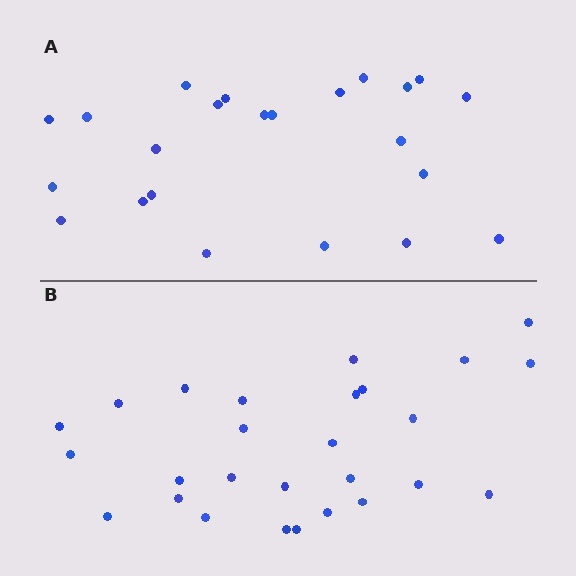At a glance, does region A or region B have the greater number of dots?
Region B (the bottom region) has more dots.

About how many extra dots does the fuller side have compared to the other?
Region B has about 4 more dots than region A.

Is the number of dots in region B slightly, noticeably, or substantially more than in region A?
Region B has only slightly more — the two regions are fairly close. The ratio is roughly 1.2 to 1.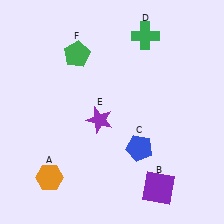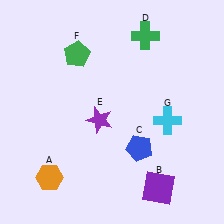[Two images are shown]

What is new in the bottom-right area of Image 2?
A cyan cross (G) was added in the bottom-right area of Image 2.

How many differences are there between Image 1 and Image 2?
There is 1 difference between the two images.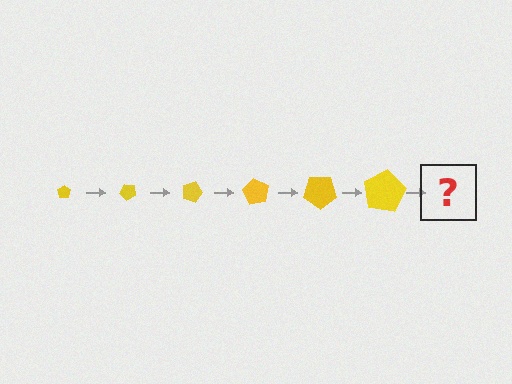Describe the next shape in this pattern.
It should be a pentagon, larger than the previous one and rotated 270 degrees from the start.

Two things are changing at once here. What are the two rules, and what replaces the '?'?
The two rules are that the pentagon grows larger each step and it rotates 45 degrees each step. The '?' should be a pentagon, larger than the previous one and rotated 270 degrees from the start.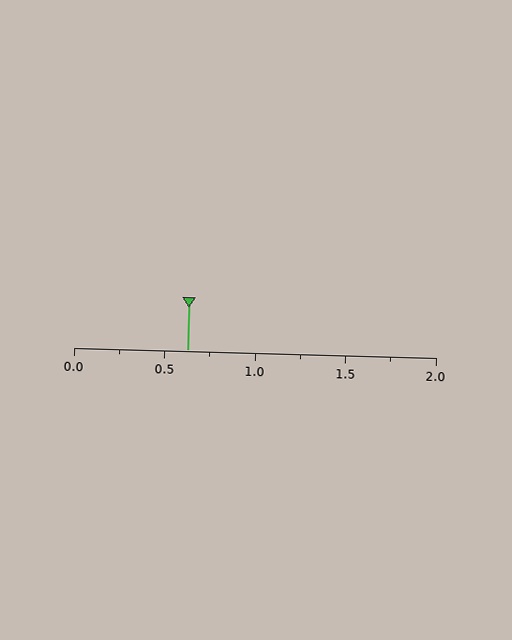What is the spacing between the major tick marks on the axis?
The major ticks are spaced 0.5 apart.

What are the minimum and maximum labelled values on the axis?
The axis runs from 0.0 to 2.0.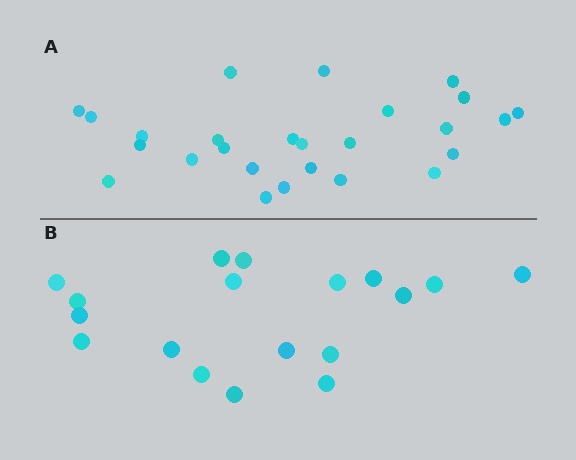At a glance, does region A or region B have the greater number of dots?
Region A (the top region) has more dots.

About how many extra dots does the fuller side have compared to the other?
Region A has roughly 8 or so more dots than region B.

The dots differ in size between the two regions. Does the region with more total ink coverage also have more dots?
No. Region B has more total ink coverage because its dots are larger, but region A actually contains more individual dots. Total area can be misleading — the number of items is what matters here.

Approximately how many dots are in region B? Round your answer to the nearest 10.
About 20 dots. (The exact count is 18, which rounds to 20.)